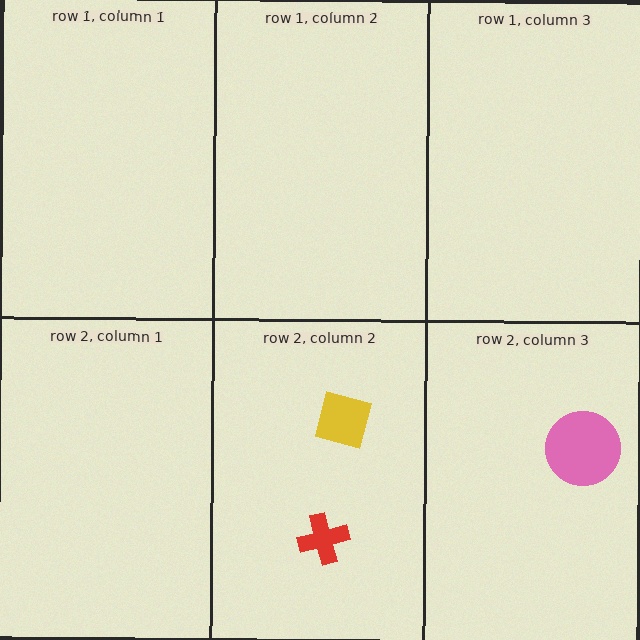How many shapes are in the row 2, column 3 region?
2.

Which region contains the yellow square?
The row 2, column 2 region.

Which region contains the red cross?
The row 2, column 2 region.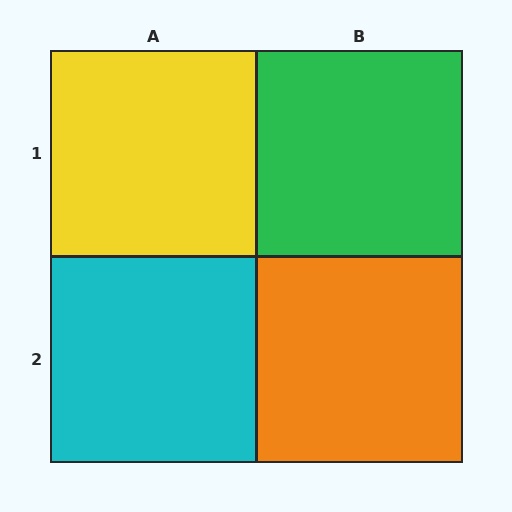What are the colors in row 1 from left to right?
Yellow, green.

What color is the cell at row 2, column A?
Cyan.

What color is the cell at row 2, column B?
Orange.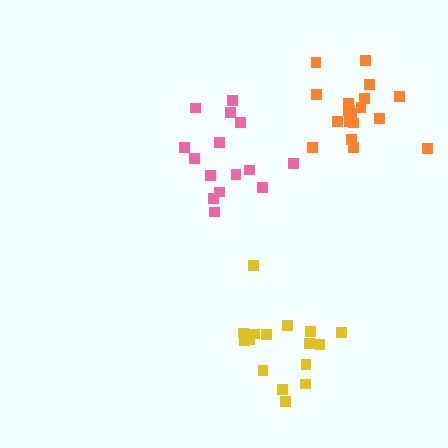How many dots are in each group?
Group 1: 19 dots, Group 2: 15 dots, Group 3: 16 dots (50 total).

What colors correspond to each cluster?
The clusters are colored: orange, pink, yellow.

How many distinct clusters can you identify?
There are 3 distinct clusters.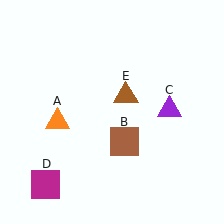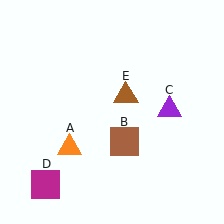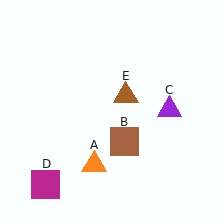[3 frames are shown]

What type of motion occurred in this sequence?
The orange triangle (object A) rotated counterclockwise around the center of the scene.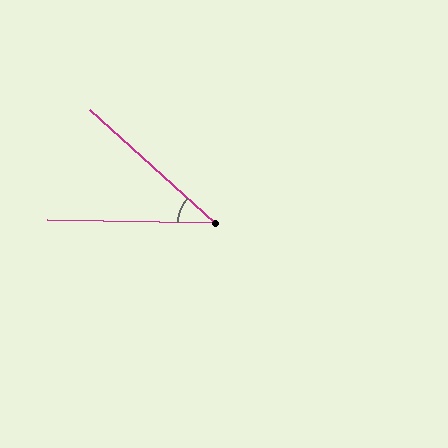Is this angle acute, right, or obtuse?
It is acute.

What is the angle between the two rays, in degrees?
Approximately 41 degrees.